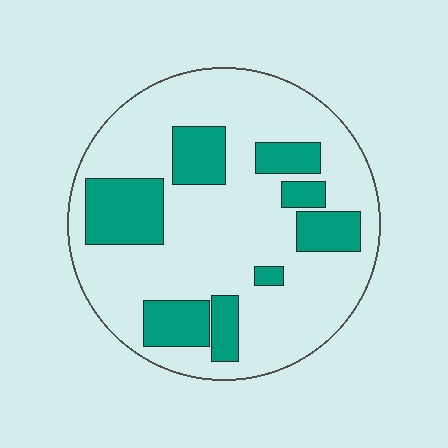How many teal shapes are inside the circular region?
8.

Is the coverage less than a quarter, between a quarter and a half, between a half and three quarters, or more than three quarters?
Between a quarter and a half.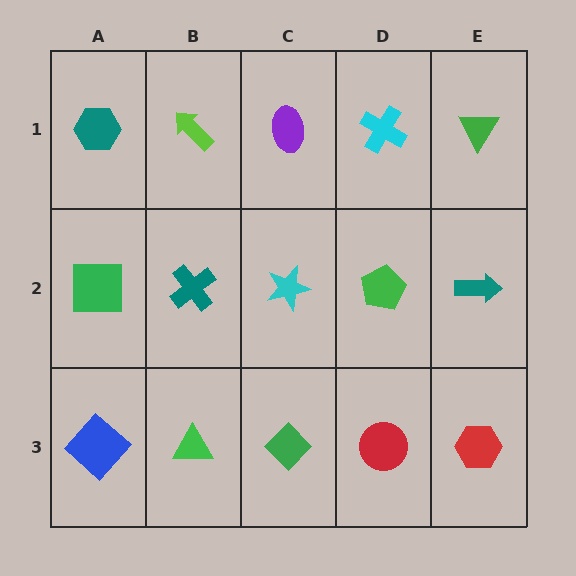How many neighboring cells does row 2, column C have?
4.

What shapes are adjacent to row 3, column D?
A green pentagon (row 2, column D), a green diamond (row 3, column C), a red hexagon (row 3, column E).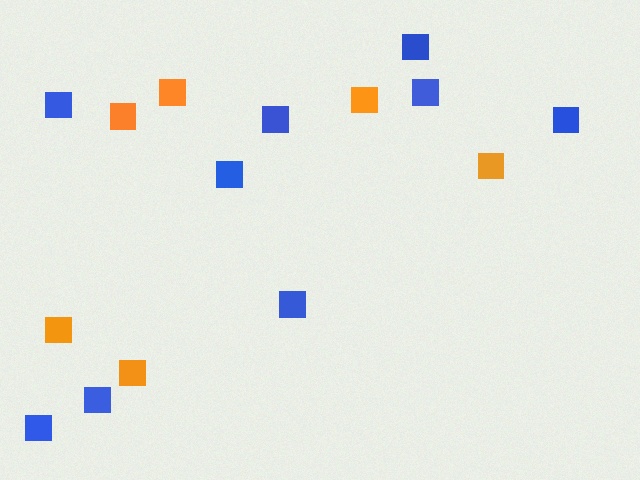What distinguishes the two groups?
There are 2 groups: one group of blue squares (9) and one group of orange squares (6).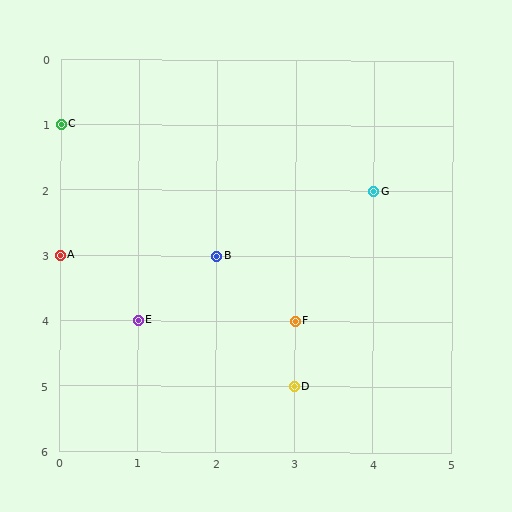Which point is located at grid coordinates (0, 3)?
Point A is at (0, 3).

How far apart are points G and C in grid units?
Points G and C are 4 columns and 1 row apart (about 4.1 grid units diagonally).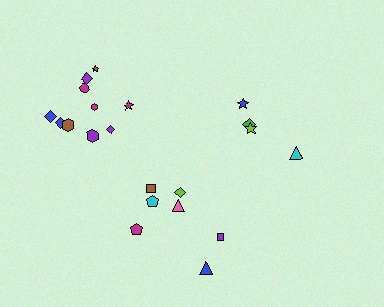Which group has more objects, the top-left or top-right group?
The top-left group.